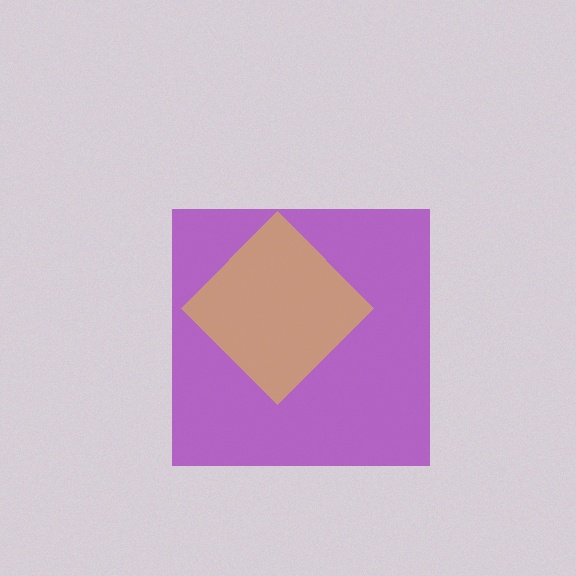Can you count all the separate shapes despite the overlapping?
Yes, there are 2 separate shapes.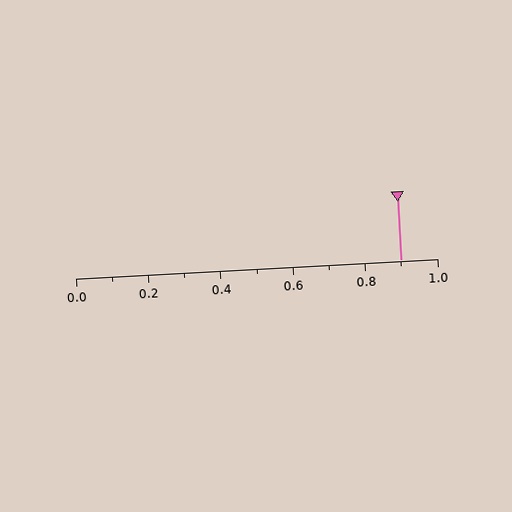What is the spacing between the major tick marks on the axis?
The major ticks are spaced 0.2 apart.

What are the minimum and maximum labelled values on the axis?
The axis runs from 0.0 to 1.0.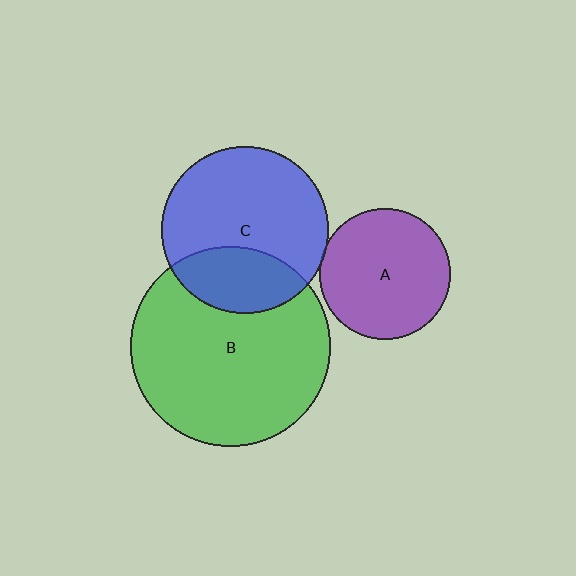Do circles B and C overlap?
Yes.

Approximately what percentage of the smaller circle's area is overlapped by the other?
Approximately 30%.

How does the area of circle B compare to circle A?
Approximately 2.3 times.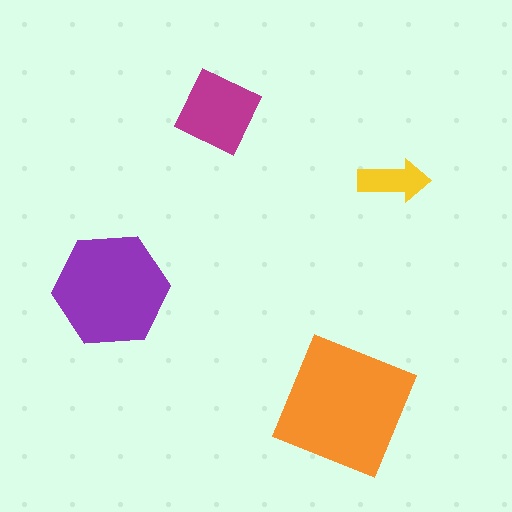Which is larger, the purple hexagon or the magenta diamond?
The purple hexagon.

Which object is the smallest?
The yellow arrow.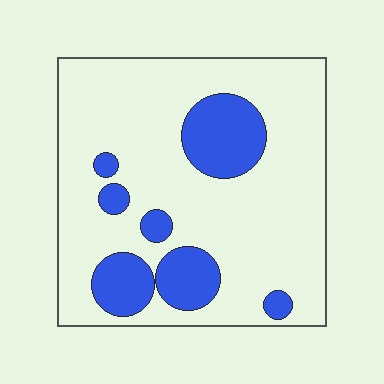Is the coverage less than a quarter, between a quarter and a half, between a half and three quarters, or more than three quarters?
Less than a quarter.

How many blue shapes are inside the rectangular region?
7.